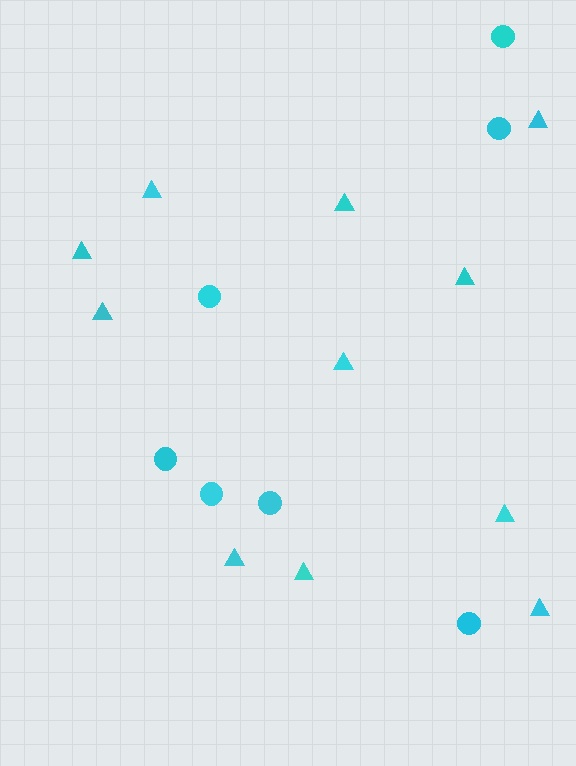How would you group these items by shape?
There are 2 groups: one group of circles (7) and one group of triangles (11).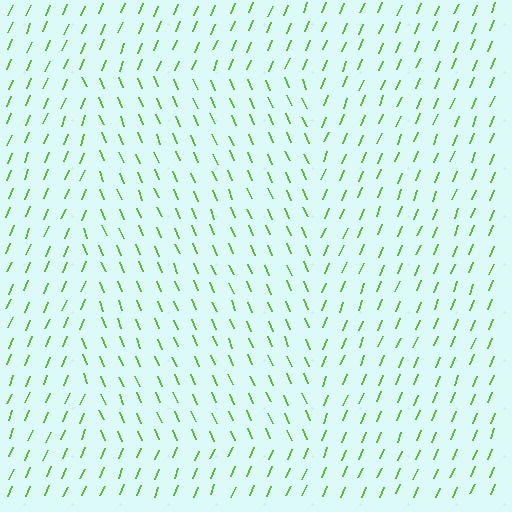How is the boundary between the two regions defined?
The boundary is defined purely by a change in line orientation (approximately 45 degrees difference). All lines are the same color and thickness.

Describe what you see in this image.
The image is filled with small lime line segments. A rectangle region in the image has lines oriented differently from the surrounding lines, creating a visible texture boundary.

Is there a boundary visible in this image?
Yes, there is a texture boundary formed by a change in line orientation.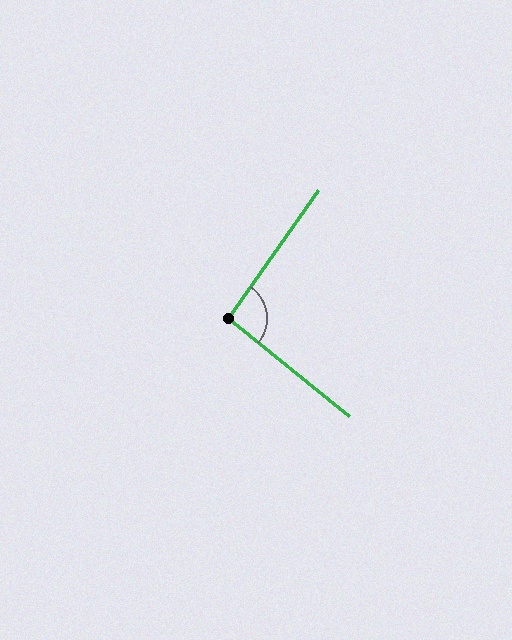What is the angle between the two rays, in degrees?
Approximately 94 degrees.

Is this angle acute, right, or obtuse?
It is approximately a right angle.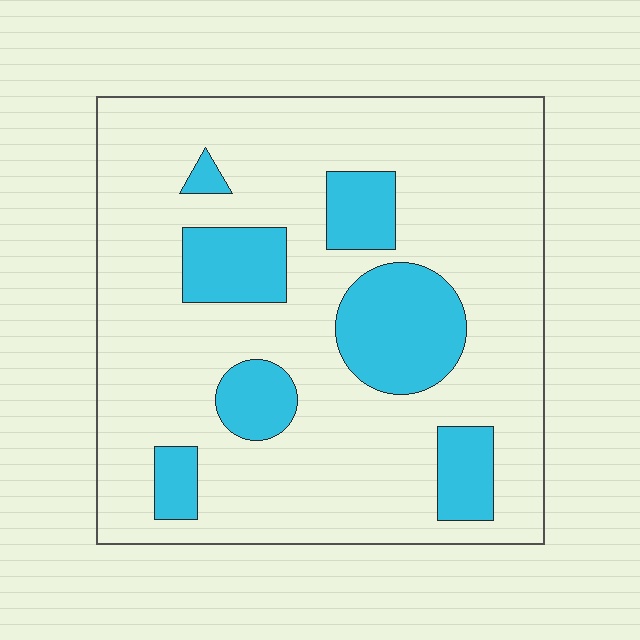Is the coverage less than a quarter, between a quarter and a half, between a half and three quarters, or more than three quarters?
Less than a quarter.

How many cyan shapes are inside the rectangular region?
7.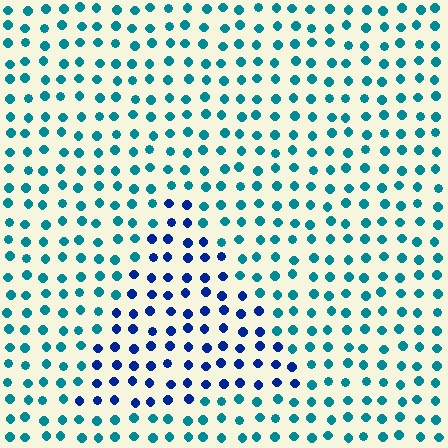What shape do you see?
I see a triangle.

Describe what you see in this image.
The image is filled with small teal elements in a uniform arrangement. A triangle-shaped region is visible where the elements are tinted to a slightly different hue, forming a subtle color boundary.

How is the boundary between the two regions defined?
The boundary is defined purely by a slight shift in hue (about 42 degrees). Spacing, size, and orientation are identical on both sides.